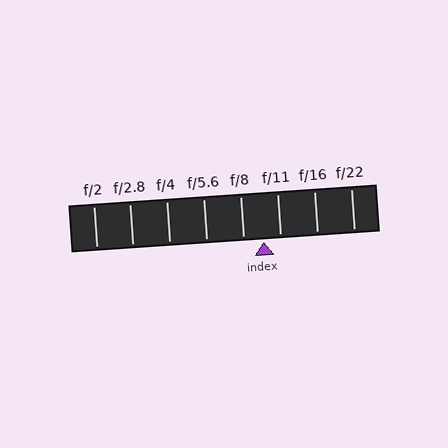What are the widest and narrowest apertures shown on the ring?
The widest aperture shown is f/2 and the narrowest is f/22.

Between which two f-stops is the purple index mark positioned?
The index mark is between f/8 and f/11.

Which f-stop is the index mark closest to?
The index mark is closest to f/11.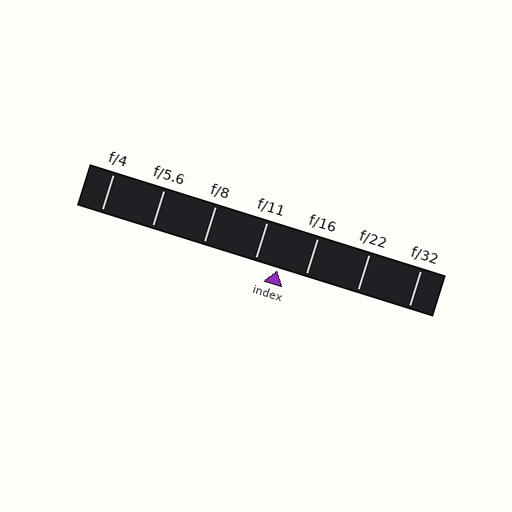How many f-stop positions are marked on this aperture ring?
There are 7 f-stop positions marked.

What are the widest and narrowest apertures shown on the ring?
The widest aperture shown is f/4 and the narrowest is f/32.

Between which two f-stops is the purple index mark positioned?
The index mark is between f/11 and f/16.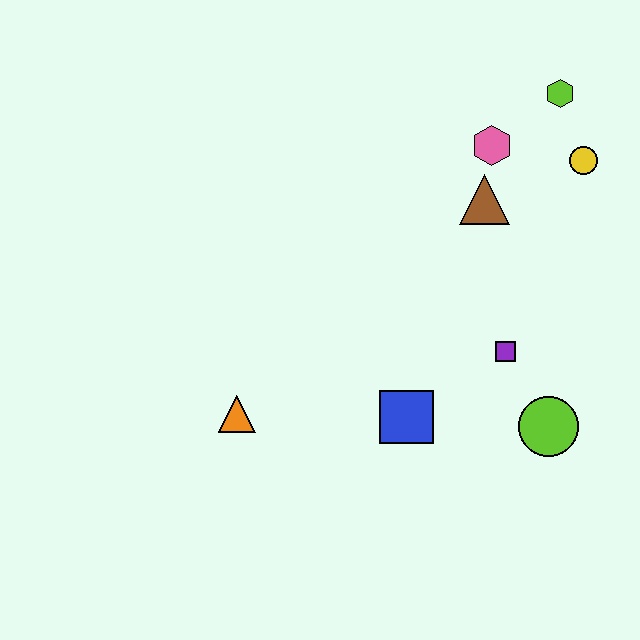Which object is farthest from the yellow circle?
The orange triangle is farthest from the yellow circle.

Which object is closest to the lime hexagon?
The yellow circle is closest to the lime hexagon.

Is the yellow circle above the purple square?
Yes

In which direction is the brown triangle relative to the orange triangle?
The brown triangle is to the right of the orange triangle.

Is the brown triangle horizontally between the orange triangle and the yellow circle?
Yes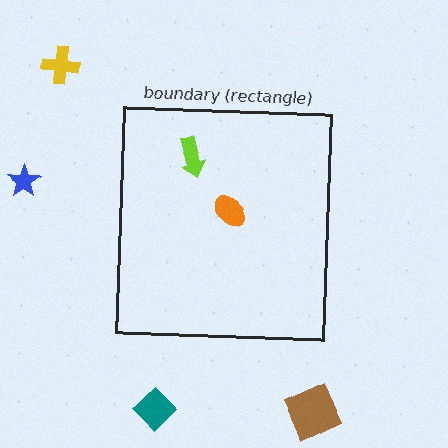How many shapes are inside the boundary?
2 inside, 4 outside.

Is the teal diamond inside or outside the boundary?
Outside.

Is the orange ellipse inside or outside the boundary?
Inside.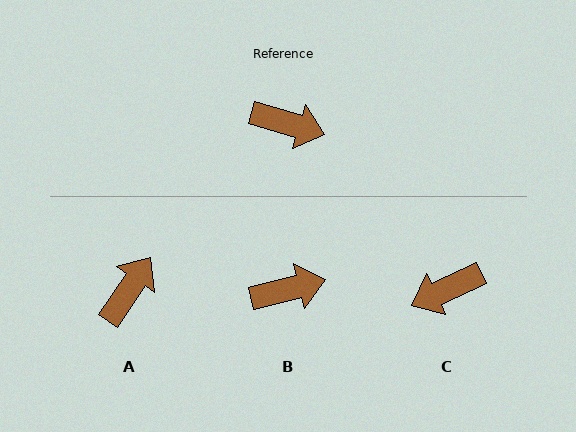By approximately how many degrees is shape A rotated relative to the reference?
Approximately 73 degrees counter-clockwise.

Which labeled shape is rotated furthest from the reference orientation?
C, about 138 degrees away.